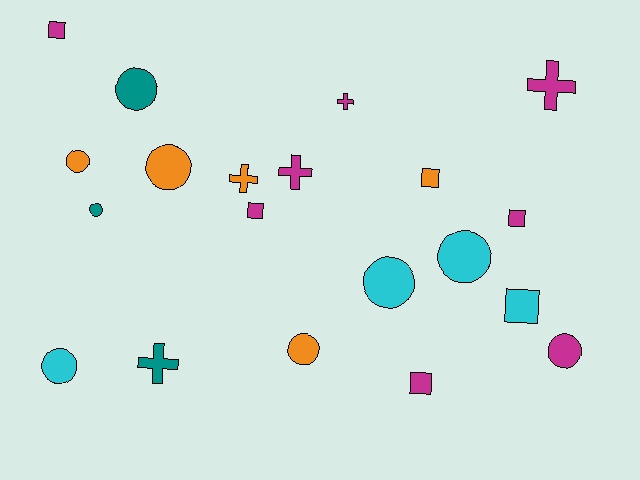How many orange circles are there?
There are 3 orange circles.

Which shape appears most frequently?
Circle, with 9 objects.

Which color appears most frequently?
Magenta, with 8 objects.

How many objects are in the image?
There are 20 objects.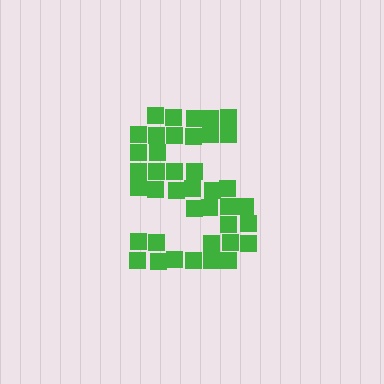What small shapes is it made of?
It is made of small squares.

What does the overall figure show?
The overall figure shows the letter S.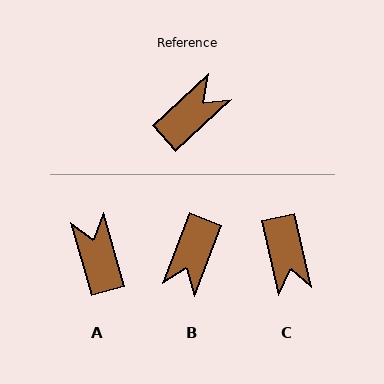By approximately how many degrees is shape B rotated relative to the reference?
Approximately 154 degrees clockwise.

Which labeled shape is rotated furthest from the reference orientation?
B, about 154 degrees away.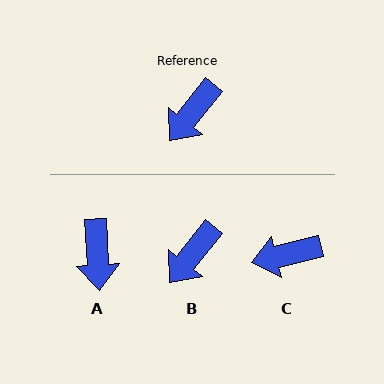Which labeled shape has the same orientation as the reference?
B.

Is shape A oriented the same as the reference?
No, it is off by about 42 degrees.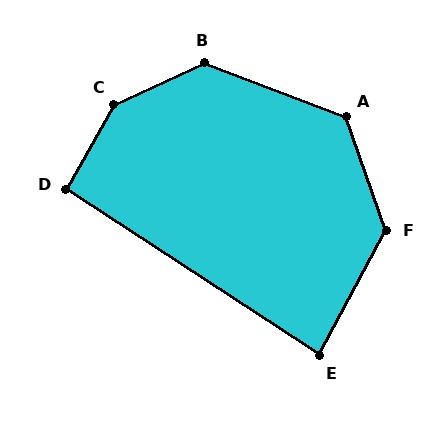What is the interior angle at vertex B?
Approximately 134 degrees (obtuse).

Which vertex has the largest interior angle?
C, at approximately 145 degrees.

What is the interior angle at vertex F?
Approximately 132 degrees (obtuse).